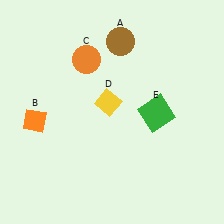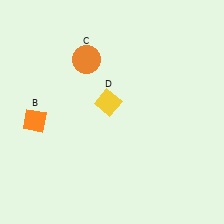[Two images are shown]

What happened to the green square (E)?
The green square (E) was removed in Image 2. It was in the bottom-right area of Image 1.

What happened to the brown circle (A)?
The brown circle (A) was removed in Image 2. It was in the top-right area of Image 1.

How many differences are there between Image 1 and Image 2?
There are 2 differences between the two images.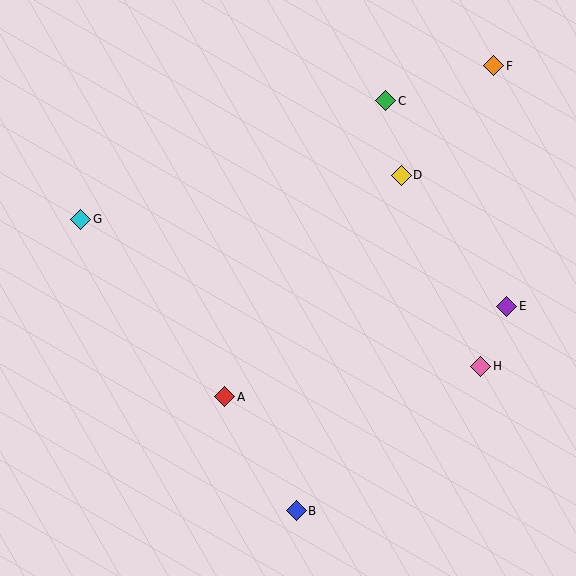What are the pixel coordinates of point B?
Point B is at (296, 511).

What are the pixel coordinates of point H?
Point H is at (481, 366).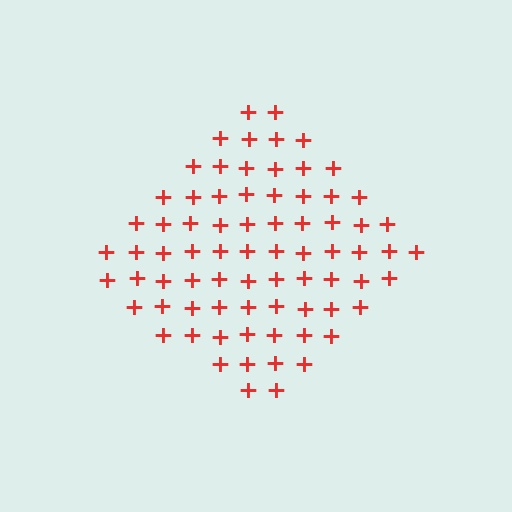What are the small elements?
The small elements are plus signs.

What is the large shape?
The large shape is a diamond.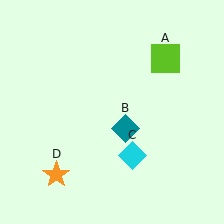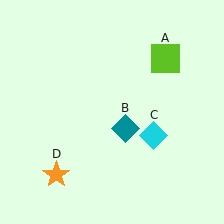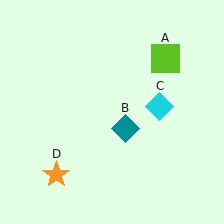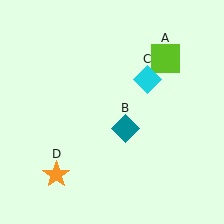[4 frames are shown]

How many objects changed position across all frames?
1 object changed position: cyan diamond (object C).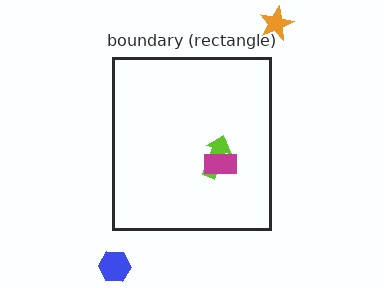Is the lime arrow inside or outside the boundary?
Inside.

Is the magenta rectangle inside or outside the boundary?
Inside.